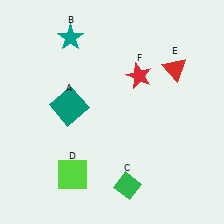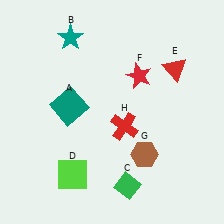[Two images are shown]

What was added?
A brown hexagon (G), a red cross (H) were added in Image 2.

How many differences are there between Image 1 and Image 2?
There are 2 differences between the two images.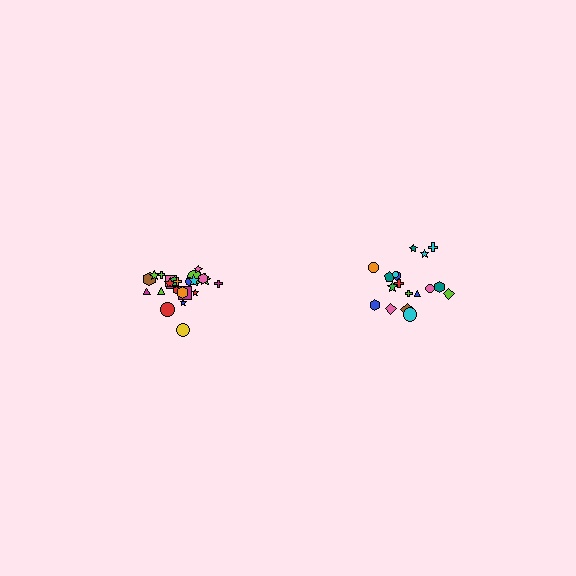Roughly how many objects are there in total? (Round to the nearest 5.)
Roughly 45 objects in total.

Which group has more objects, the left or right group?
The left group.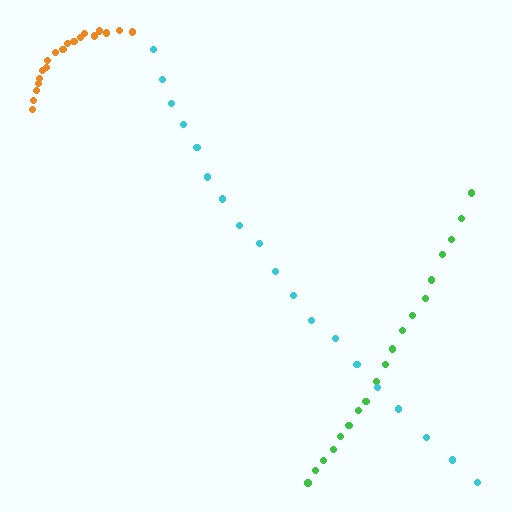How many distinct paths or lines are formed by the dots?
There are 3 distinct paths.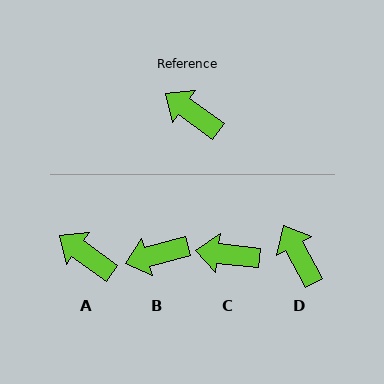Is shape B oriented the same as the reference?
No, it is off by about 52 degrees.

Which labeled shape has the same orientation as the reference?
A.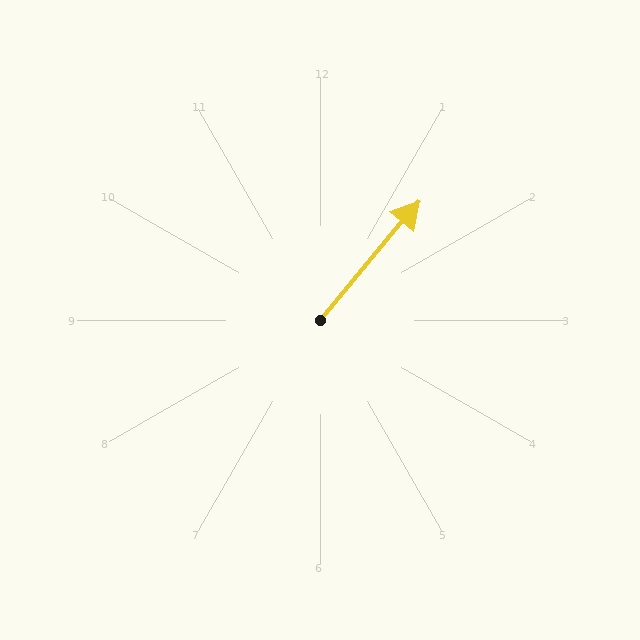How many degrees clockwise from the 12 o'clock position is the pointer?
Approximately 40 degrees.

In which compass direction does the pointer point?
Northeast.